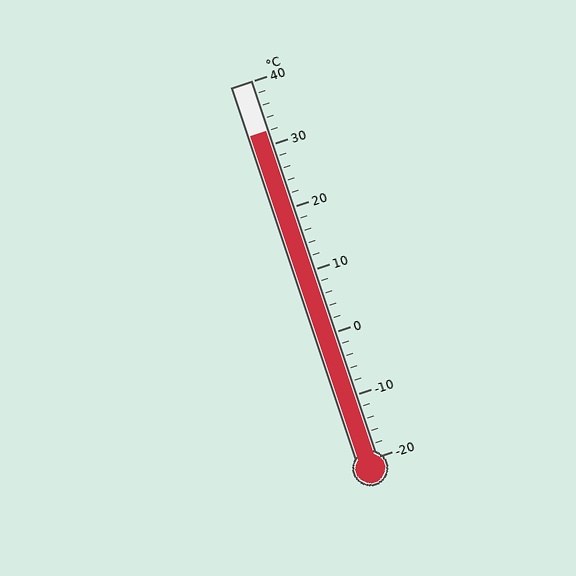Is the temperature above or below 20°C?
The temperature is above 20°C.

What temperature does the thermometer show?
The thermometer shows approximately 32°C.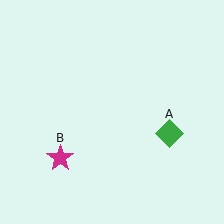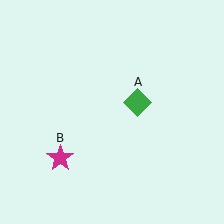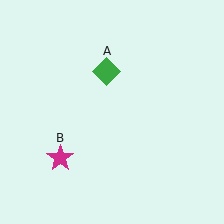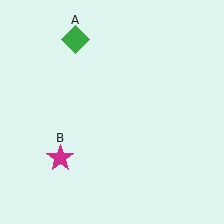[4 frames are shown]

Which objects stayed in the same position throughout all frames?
Magenta star (object B) remained stationary.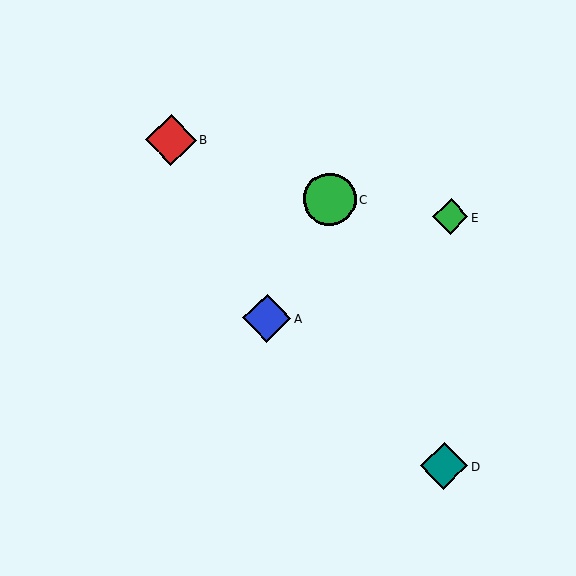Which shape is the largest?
The green circle (labeled C) is the largest.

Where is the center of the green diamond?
The center of the green diamond is at (450, 217).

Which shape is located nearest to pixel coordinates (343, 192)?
The green circle (labeled C) at (329, 199) is nearest to that location.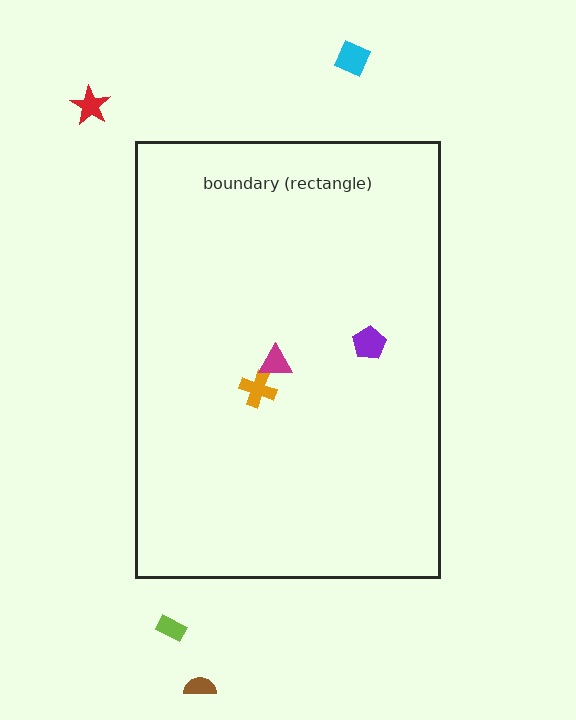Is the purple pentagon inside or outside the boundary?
Inside.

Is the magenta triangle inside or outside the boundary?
Inside.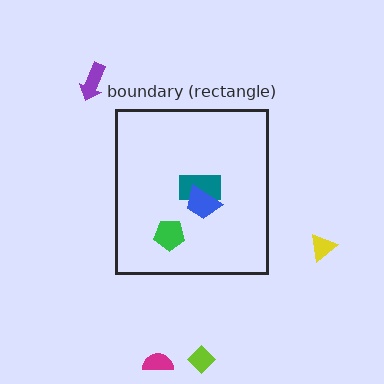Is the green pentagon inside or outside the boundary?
Inside.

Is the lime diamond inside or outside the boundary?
Outside.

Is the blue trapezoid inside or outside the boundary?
Inside.